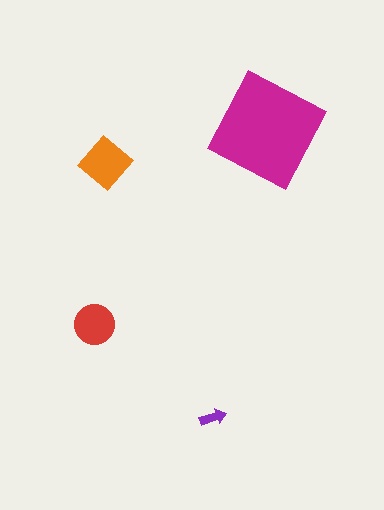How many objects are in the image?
There are 4 objects in the image.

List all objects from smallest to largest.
The purple arrow, the red circle, the orange diamond, the magenta diamond.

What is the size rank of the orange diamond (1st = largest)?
2nd.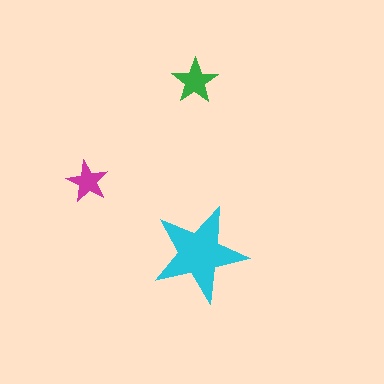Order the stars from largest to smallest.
the cyan one, the green one, the magenta one.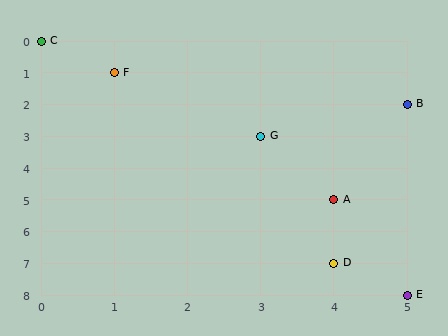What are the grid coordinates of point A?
Point A is at grid coordinates (4, 5).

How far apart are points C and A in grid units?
Points C and A are 4 columns and 5 rows apart (about 6.4 grid units diagonally).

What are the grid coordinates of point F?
Point F is at grid coordinates (1, 1).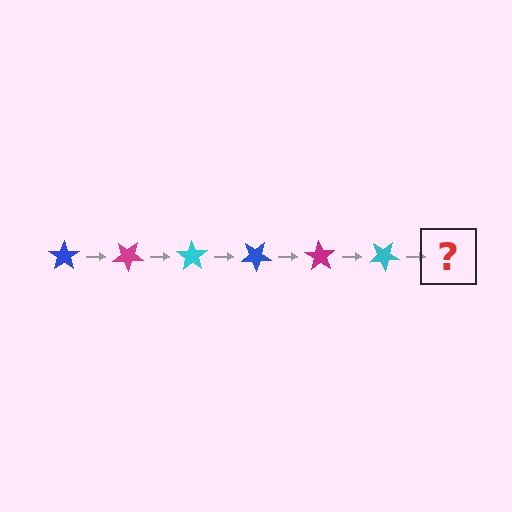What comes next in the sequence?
The next element should be a blue star, rotated 210 degrees from the start.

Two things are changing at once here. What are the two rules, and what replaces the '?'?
The two rules are that it rotates 35 degrees each step and the color cycles through blue, magenta, and cyan. The '?' should be a blue star, rotated 210 degrees from the start.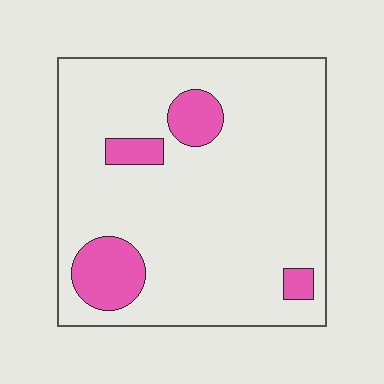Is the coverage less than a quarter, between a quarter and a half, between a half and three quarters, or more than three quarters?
Less than a quarter.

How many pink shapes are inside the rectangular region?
4.